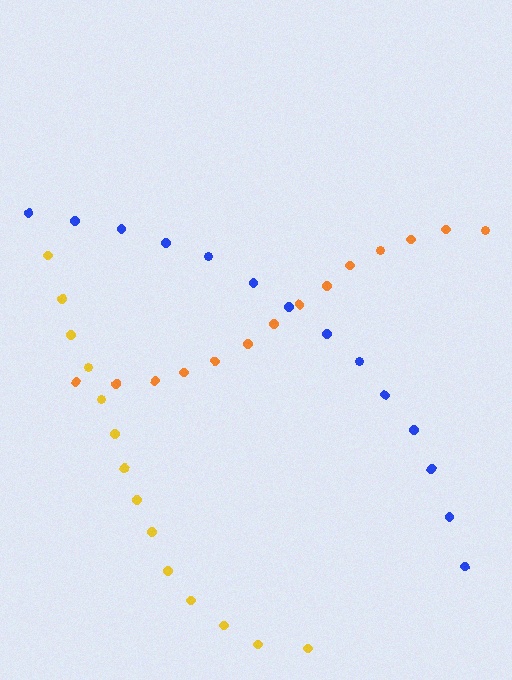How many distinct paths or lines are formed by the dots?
There are 3 distinct paths.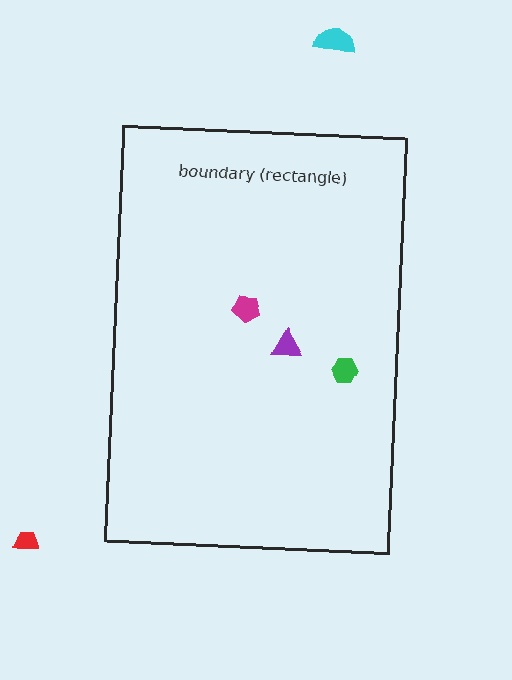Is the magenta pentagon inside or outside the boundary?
Inside.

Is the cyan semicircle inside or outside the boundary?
Outside.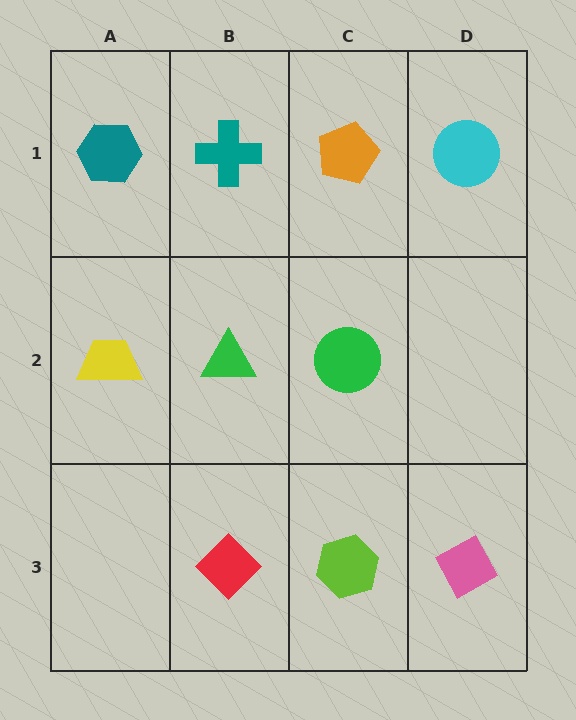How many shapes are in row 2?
3 shapes.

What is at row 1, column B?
A teal cross.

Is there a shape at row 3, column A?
No, that cell is empty.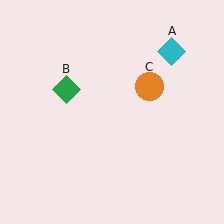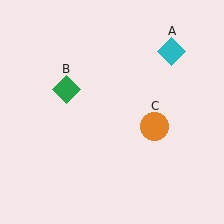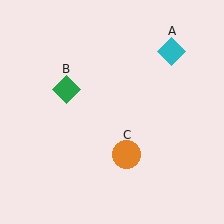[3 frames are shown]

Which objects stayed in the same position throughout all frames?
Cyan diamond (object A) and green diamond (object B) remained stationary.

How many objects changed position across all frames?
1 object changed position: orange circle (object C).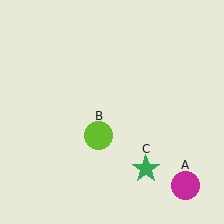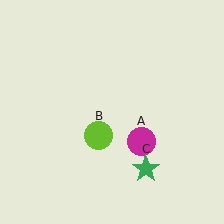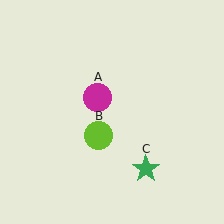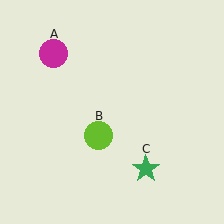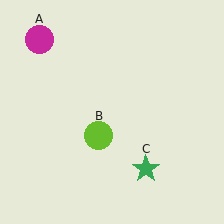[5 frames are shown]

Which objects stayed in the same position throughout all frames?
Lime circle (object B) and green star (object C) remained stationary.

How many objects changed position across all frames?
1 object changed position: magenta circle (object A).